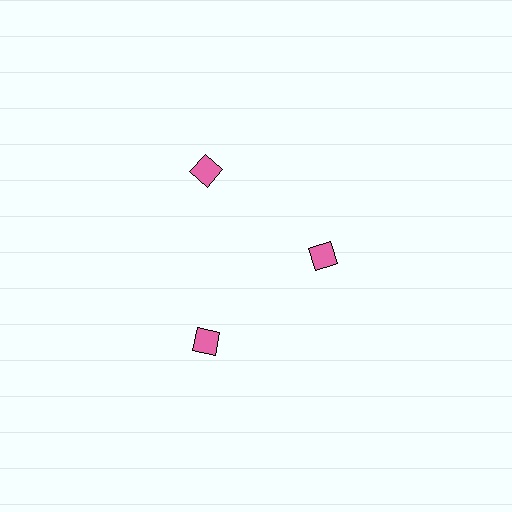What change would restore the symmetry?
The symmetry would be restored by moving it outward, back onto the ring so that all 3 diamonds sit at equal angles and equal distance from the center.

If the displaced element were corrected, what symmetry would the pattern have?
It would have 3-fold rotational symmetry — the pattern would map onto itself every 120 degrees.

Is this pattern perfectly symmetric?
No. The 3 pink diamonds are arranged in a ring, but one element near the 3 o'clock position is pulled inward toward the center, breaking the 3-fold rotational symmetry.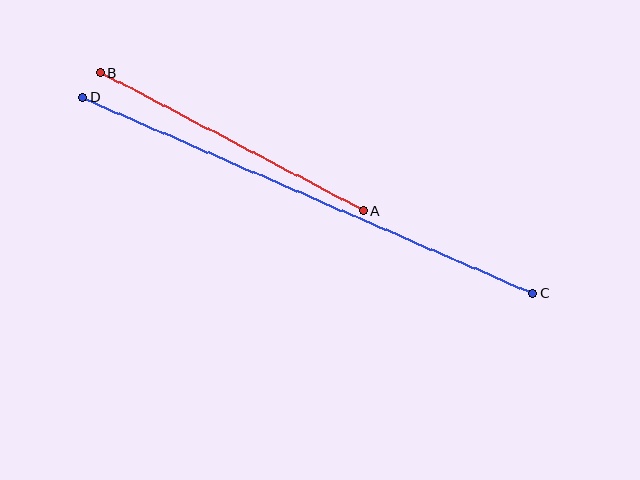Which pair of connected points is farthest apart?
Points C and D are farthest apart.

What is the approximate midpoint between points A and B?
The midpoint is at approximately (232, 142) pixels.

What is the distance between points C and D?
The distance is approximately 491 pixels.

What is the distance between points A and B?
The distance is approximately 297 pixels.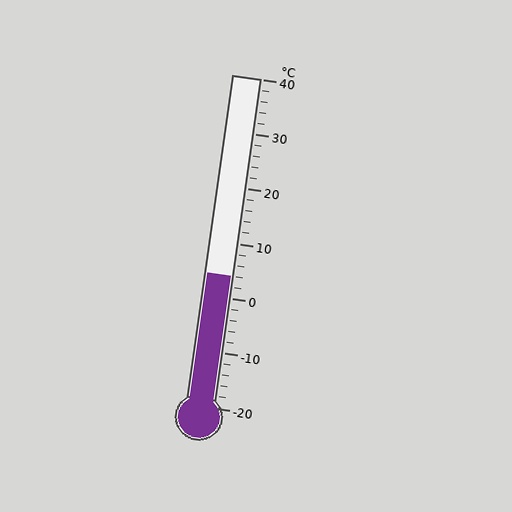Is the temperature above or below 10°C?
The temperature is below 10°C.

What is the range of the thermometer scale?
The thermometer scale ranges from -20°C to 40°C.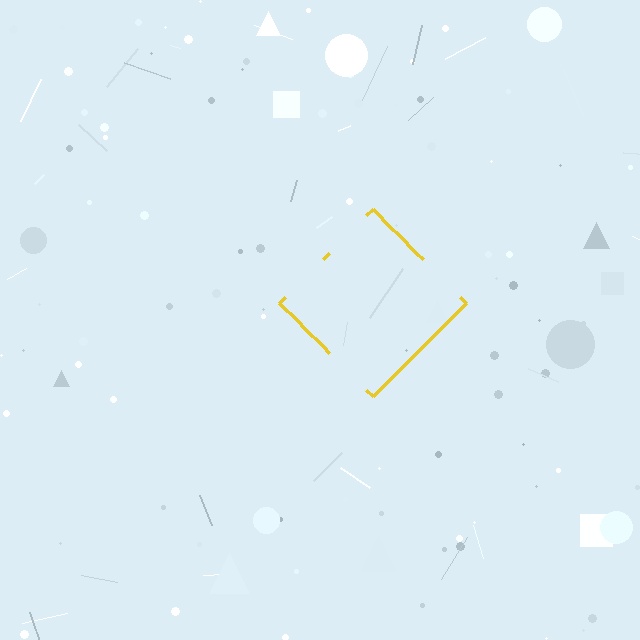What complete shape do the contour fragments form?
The contour fragments form a diamond.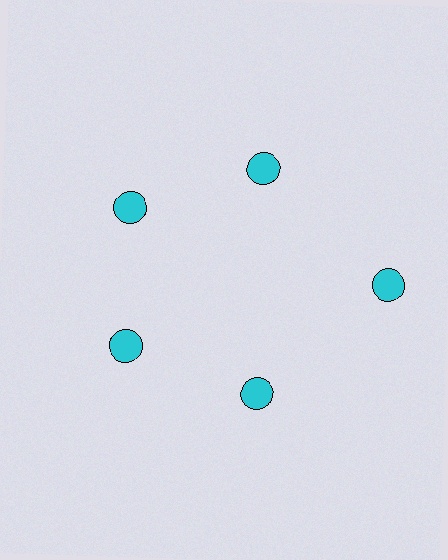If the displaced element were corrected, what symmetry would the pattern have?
It would have 5-fold rotational symmetry — the pattern would map onto itself every 72 degrees.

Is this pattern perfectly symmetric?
No. The 5 cyan circles are arranged in a ring, but one element near the 3 o'clock position is pushed outward from the center, breaking the 5-fold rotational symmetry.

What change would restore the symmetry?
The symmetry would be restored by moving it inward, back onto the ring so that all 5 circles sit at equal angles and equal distance from the center.